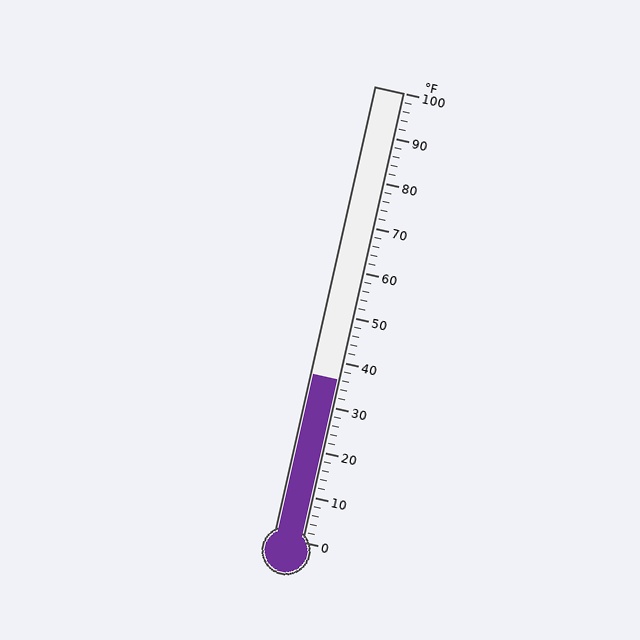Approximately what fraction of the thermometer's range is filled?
The thermometer is filled to approximately 35% of its range.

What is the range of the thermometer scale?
The thermometer scale ranges from 0°F to 100°F.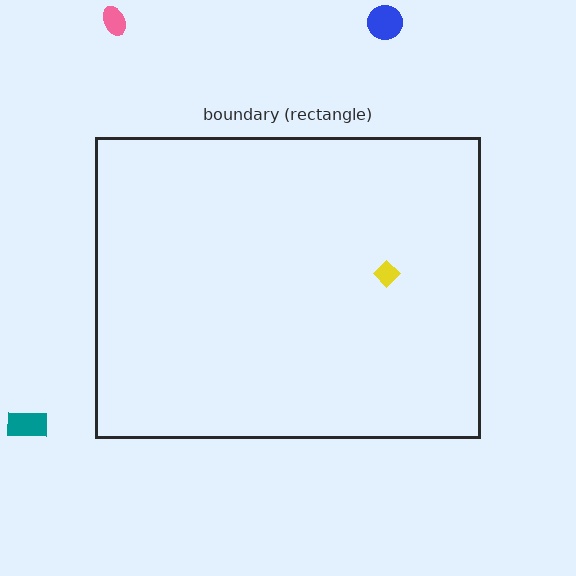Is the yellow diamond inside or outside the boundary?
Inside.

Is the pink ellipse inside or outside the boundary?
Outside.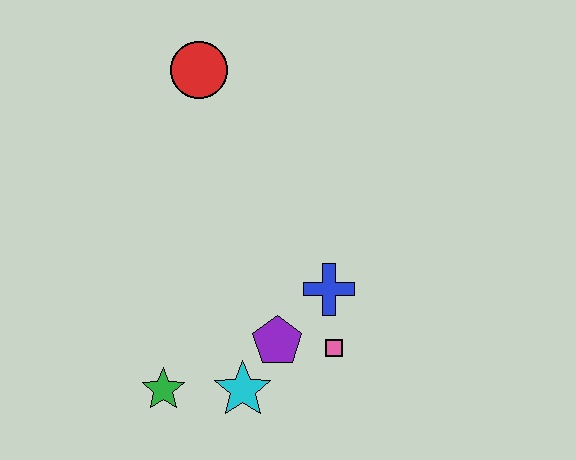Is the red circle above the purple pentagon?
Yes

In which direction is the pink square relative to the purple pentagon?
The pink square is to the right of the purple pentagon.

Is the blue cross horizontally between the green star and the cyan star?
No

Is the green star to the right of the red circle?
No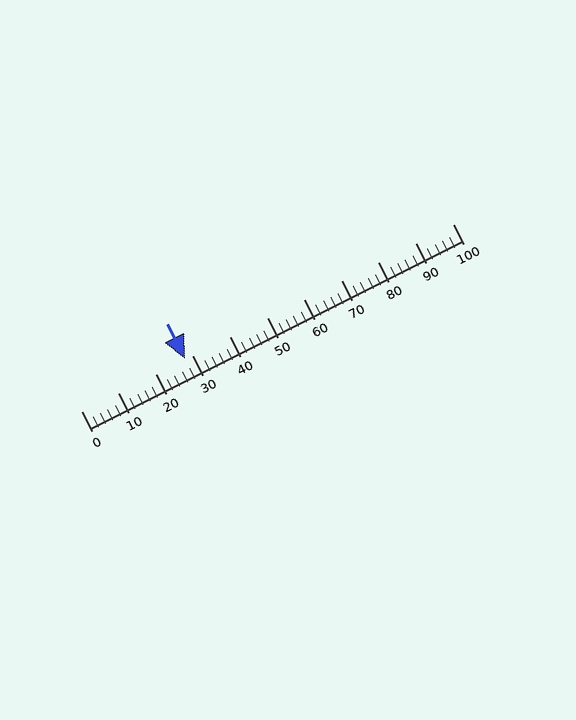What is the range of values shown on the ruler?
The ruler shows values from 0 to 100.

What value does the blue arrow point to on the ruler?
The blue arrow points to approximately 28.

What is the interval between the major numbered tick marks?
The major tick marks are spaced 10 units apart.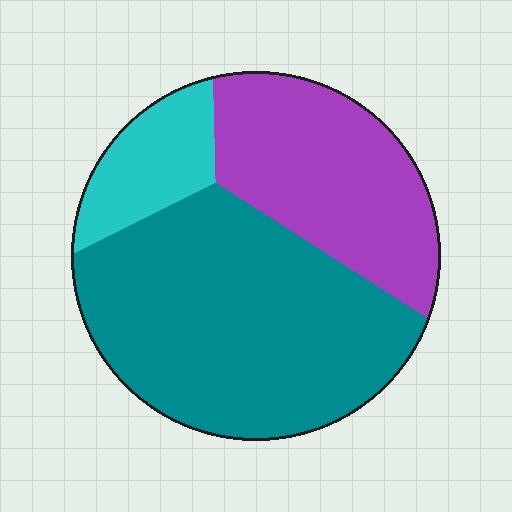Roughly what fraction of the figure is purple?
Purple takes up about one third (1/3) of the figure.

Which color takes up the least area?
Cyan, at roughly 15%.